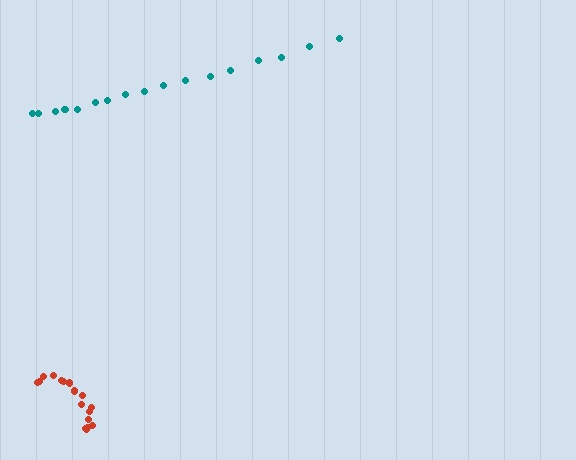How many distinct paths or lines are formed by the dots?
There are 2 distinct paths.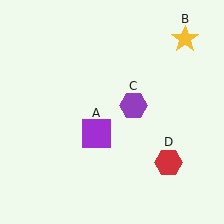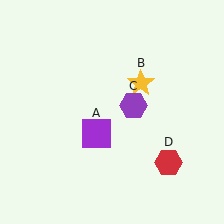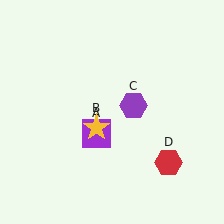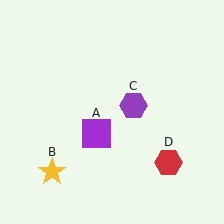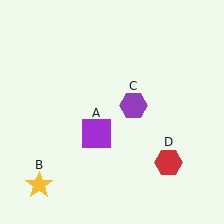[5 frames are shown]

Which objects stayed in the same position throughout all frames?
Purple square (object A) and purple hexagon (object C) and red hexagon (object D) remained stationary.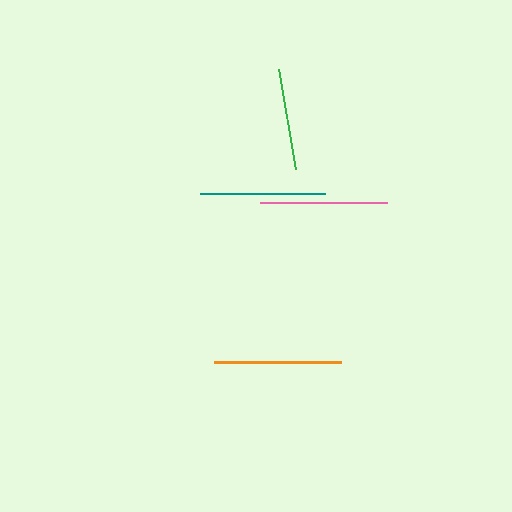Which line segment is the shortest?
The green line is the shortest at approximately 101 pixels.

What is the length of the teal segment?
The teal segment is approximately 126 pixels long.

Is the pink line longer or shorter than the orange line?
The pink line is longer than the orange line.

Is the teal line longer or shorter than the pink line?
The pink line is longer than the teal line.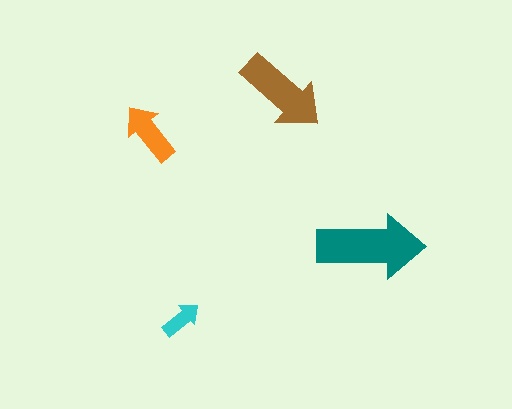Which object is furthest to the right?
The teal arrow is rightmost.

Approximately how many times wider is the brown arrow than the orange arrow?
About 1.5 times wider.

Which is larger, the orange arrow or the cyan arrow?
The orange one.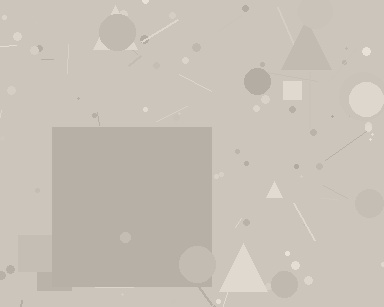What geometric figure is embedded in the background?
A square is embedded in the background.